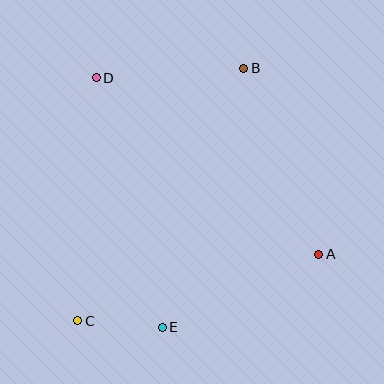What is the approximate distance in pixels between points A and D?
The distance between A and D is approximately 284 pixels.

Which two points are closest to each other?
Points C and E are closest to each other.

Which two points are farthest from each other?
Points B and C are farthest from each other.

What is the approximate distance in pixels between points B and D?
The distance between B and D is approximately 148 pixels.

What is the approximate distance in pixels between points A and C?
The distance between A and C is approximately 250 pixels.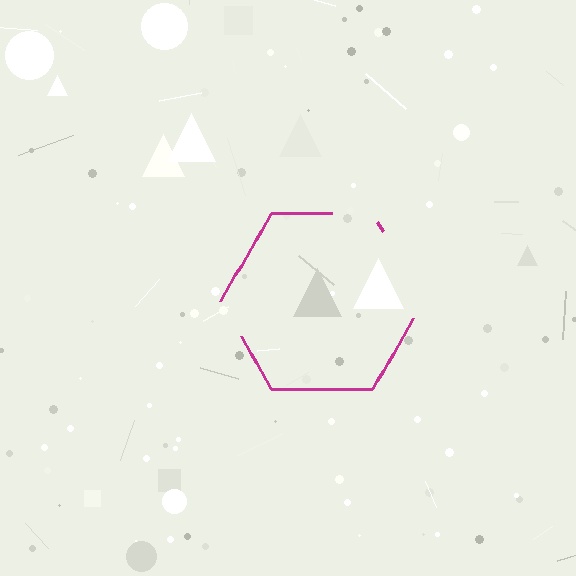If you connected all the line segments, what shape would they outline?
They would outline a hexagon.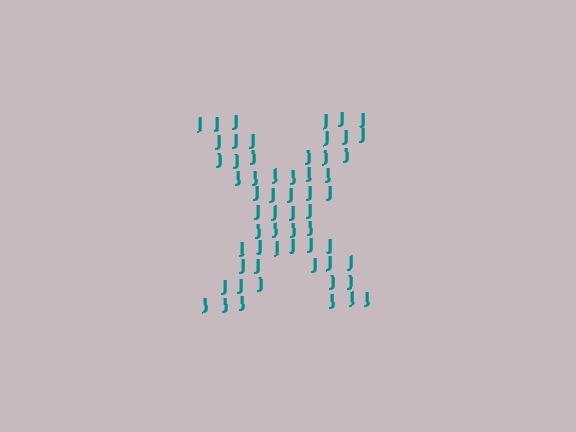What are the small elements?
The small elements are letter J's.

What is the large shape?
The large shape is the letter X.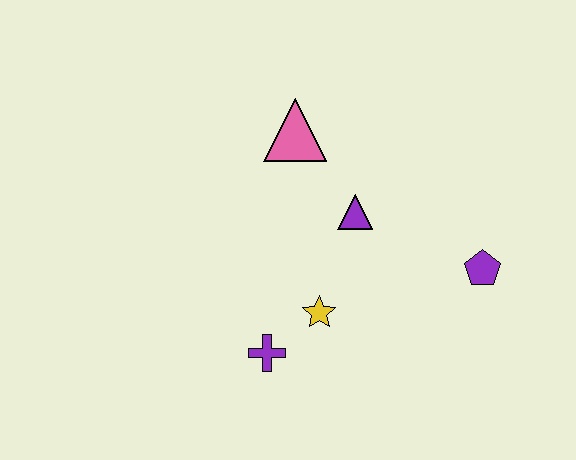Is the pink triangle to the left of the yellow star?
Yes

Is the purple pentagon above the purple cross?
Yes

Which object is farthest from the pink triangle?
The purple pentagon is farthest from the pink triangle.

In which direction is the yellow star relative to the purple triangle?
The yellow star is below the purple triangle.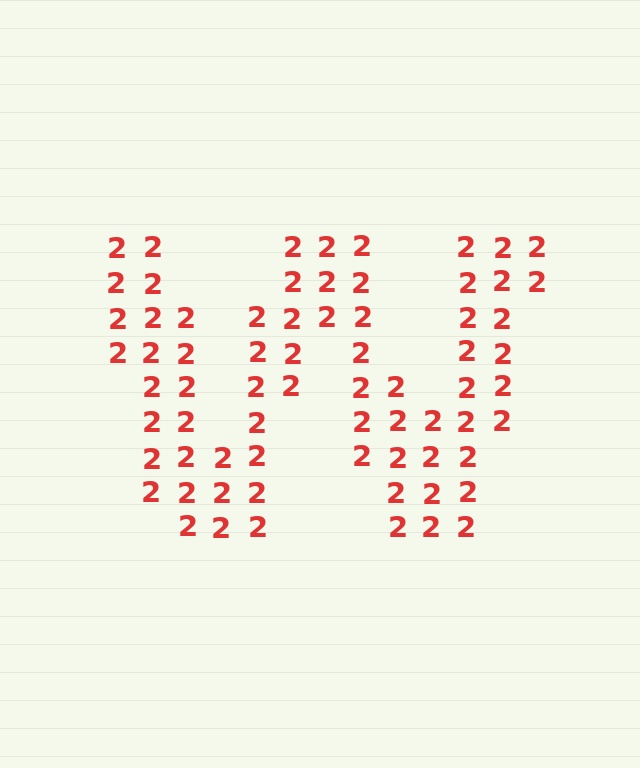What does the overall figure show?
The overall figure shows the letter W.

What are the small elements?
The small elements are digit 2's.